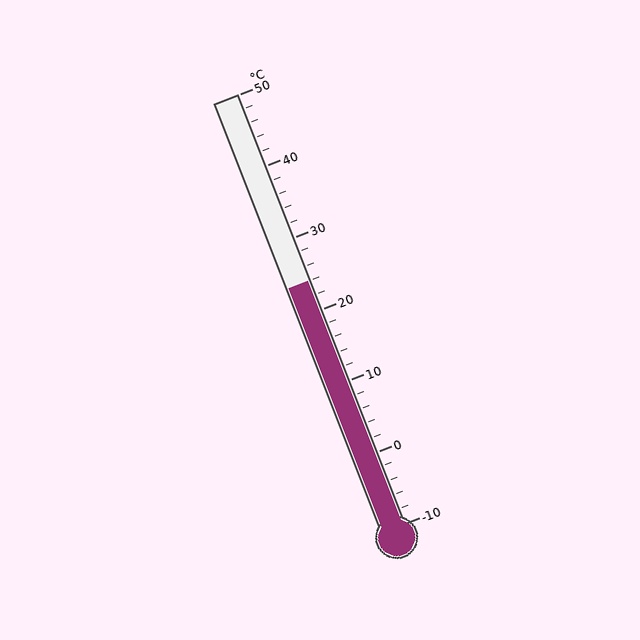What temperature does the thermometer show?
The thermometer shows approximately 24°C.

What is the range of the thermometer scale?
The thermometer scale ranges from -10°C to 50°C.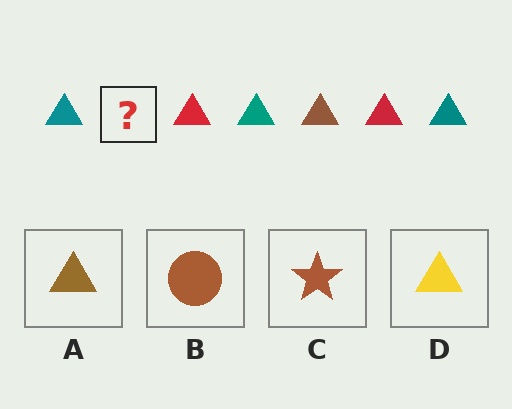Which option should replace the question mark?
Option A.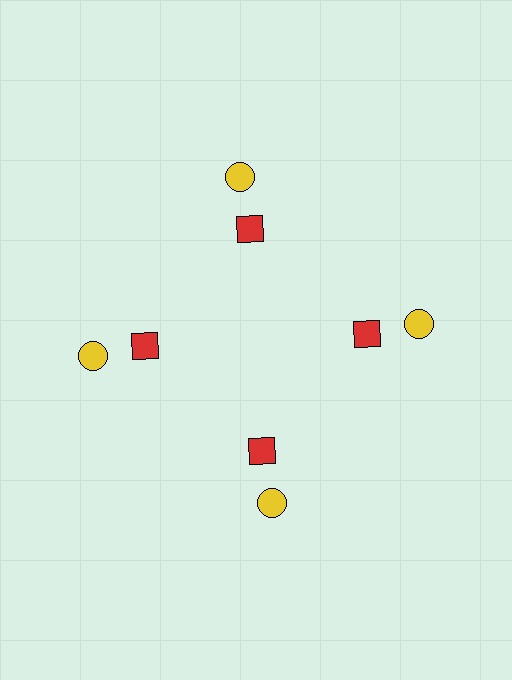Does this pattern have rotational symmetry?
Yes, this pattern has 4-fold rotational symmetry. It looks the same after rotating 90 degrees around the center.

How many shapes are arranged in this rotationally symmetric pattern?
There are 8 shapes, arranged in 4 groups of 2.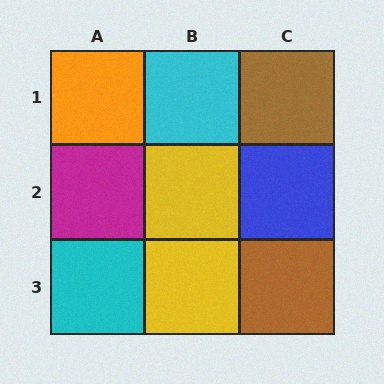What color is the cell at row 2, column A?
Magenta.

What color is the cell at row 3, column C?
Brown.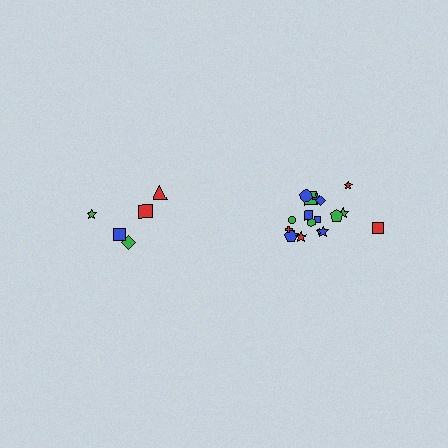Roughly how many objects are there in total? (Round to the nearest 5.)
Roughly 25 objects in total.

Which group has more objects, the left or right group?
The right group.